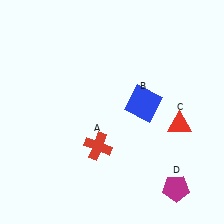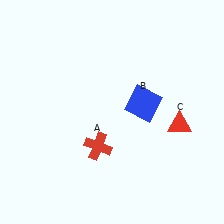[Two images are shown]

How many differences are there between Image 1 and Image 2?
There is 1 difference between the two images.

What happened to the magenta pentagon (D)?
The magenta pentagon (D) was removed in Image 2. It was in the bottom-right area of Image 1.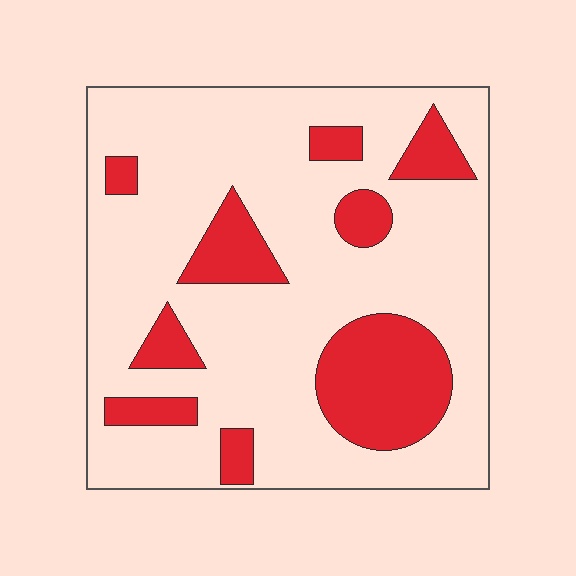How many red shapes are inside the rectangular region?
9.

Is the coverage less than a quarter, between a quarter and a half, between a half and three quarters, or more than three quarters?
Less than a quarter.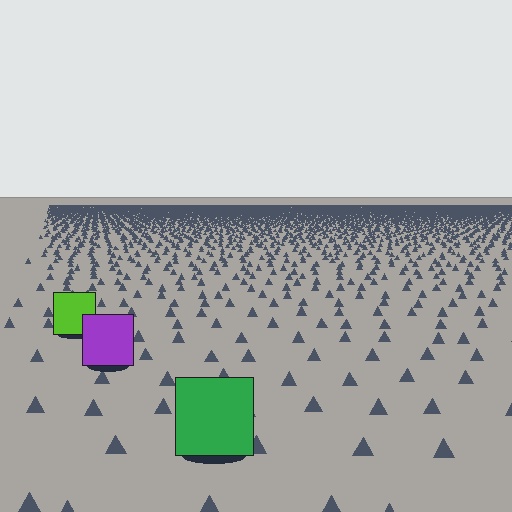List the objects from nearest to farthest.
From nearest to farthest: the green square, the purple square, the lime square.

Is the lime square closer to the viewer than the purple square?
No. The purple square is closer — you can tell from the texture gradient: the ground texture is coarser near it.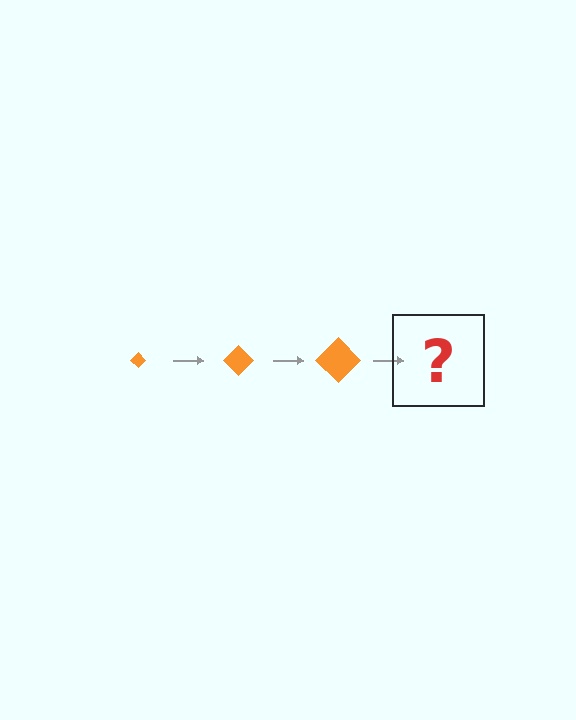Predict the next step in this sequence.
The next step is an orange diamond, larger than the previous one.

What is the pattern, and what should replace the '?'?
The pattern is that the diamond gets progressively larger each step. The '?' should be an orange diamond, larger than the previous one.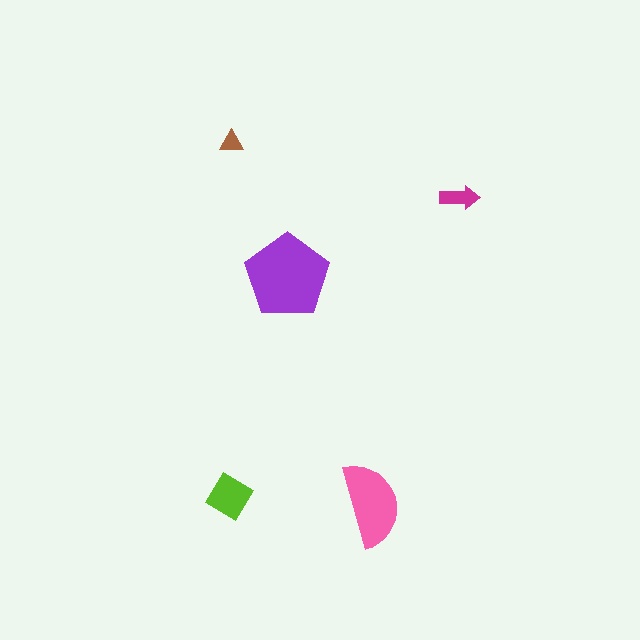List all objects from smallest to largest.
The brown triangle, the magenta arrow, the lime diamond, the pink semicircle, the purple pentagon.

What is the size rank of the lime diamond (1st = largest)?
3rd.